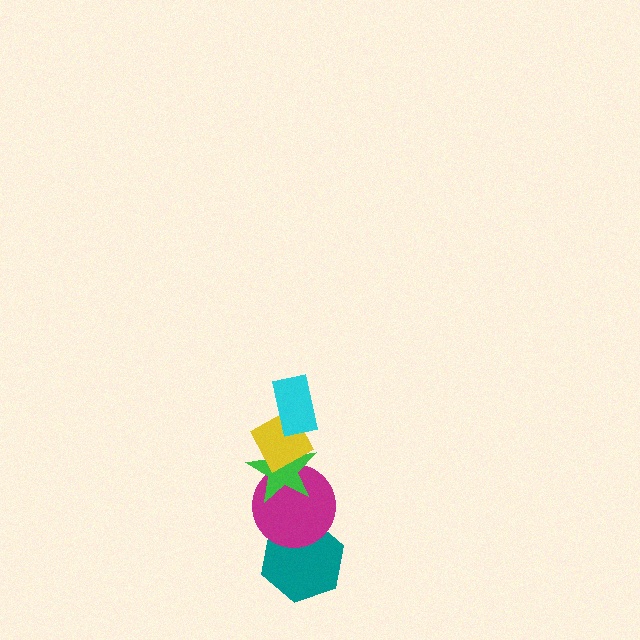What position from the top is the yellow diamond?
The yellow diamond is 2nd from the top.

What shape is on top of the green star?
The yellow diamond is on top of the green star.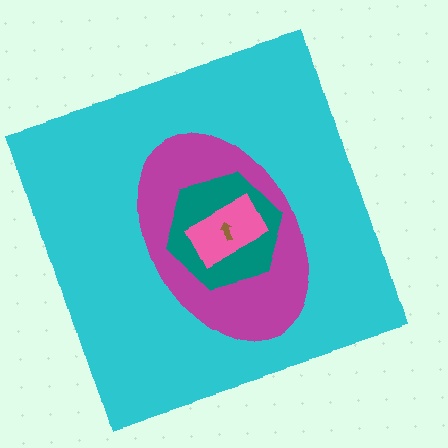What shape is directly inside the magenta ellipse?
The teal hexagon.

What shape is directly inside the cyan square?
The magenta ellipse.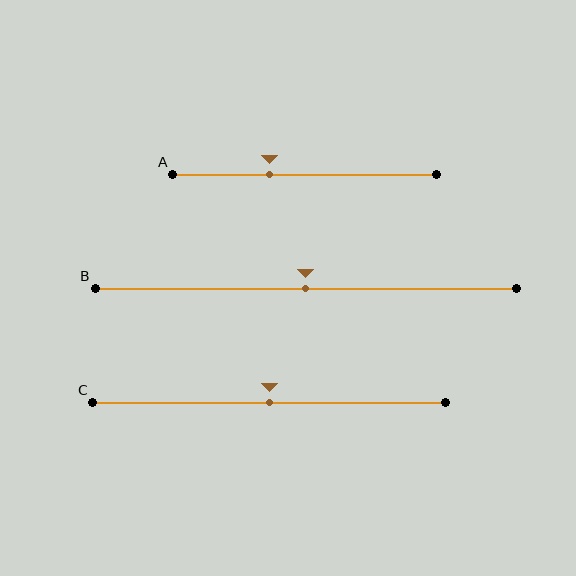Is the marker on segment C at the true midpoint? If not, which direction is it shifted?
Yes, the marker on segment C is at the true midpoint.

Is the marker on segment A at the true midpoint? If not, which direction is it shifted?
No, the marker on segment A is shifted to the left by about 14% of the segment length.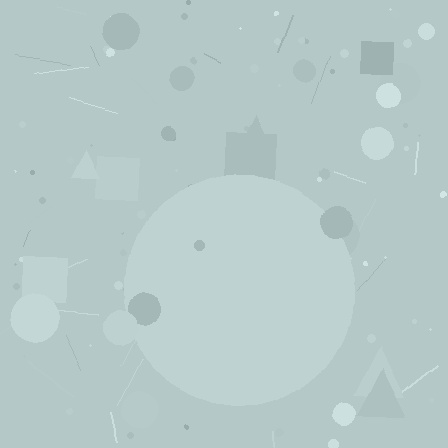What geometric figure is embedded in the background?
A circle is embedded in the background.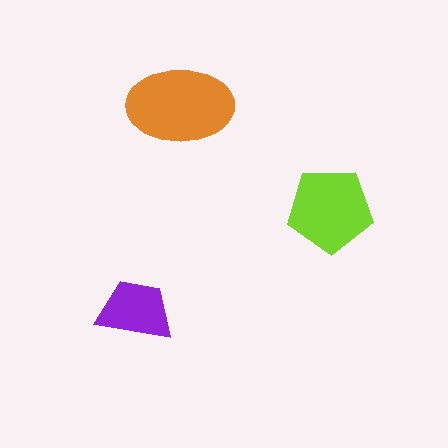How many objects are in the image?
There are 3 objects in the image.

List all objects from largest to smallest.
The orange ellipse, the lime pentagon, the purple trapezoid.